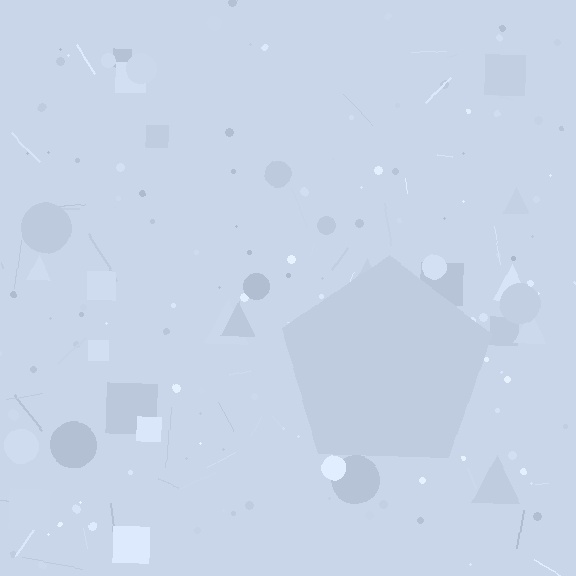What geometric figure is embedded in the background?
A pentagon is embedded in the background.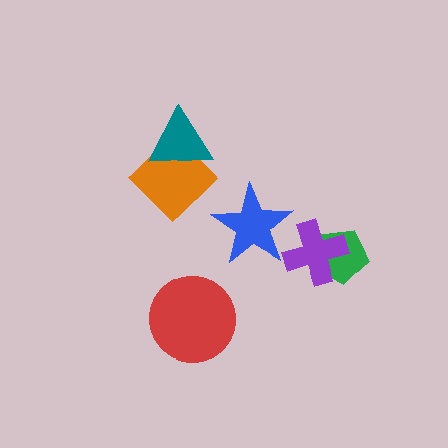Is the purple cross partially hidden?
Yes, it is partially covered by another shape.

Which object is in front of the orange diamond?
The teal triangle is in front of the orange diamond.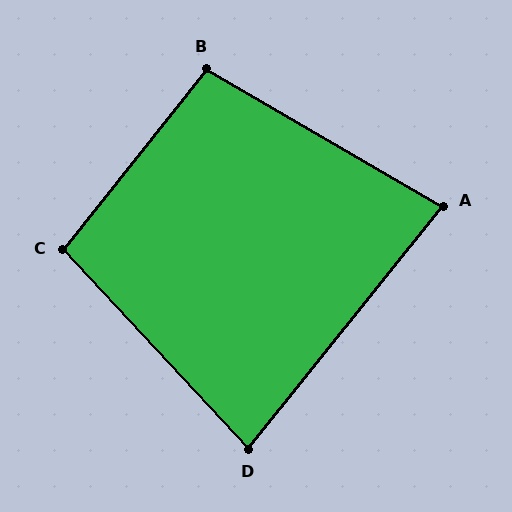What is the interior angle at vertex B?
Approximately 98 degrees (obtuse).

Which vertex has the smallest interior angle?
A, at approximately 81 degrees.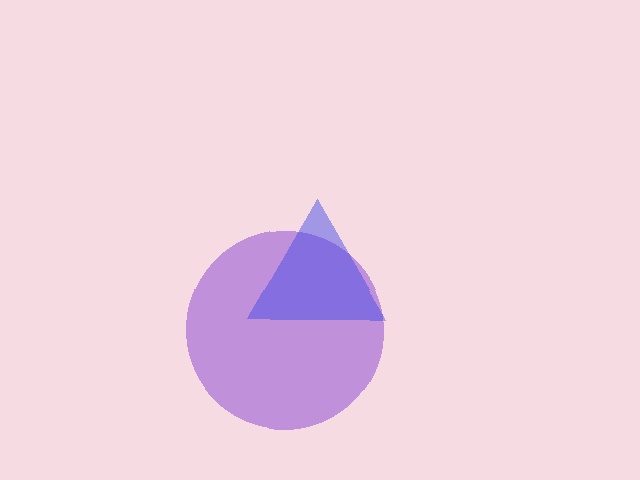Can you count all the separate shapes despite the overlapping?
Yes, there are 2 separate shapes.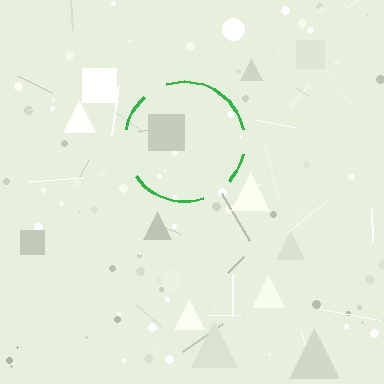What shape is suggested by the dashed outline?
The dashed outline suggests a circle.